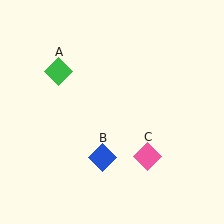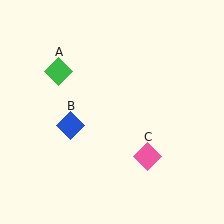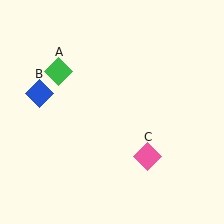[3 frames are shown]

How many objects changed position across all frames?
1 object changed position: blue diamond (object B).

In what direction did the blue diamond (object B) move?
The blue diamond (object B) moved up and to the left.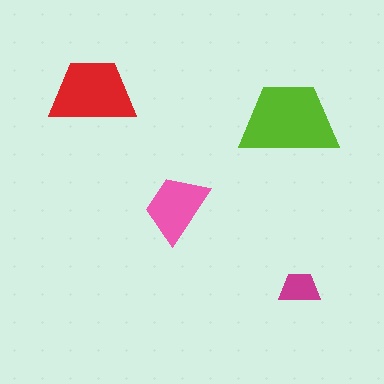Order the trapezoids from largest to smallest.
the lime one, the red one, the pink one, the magenta one.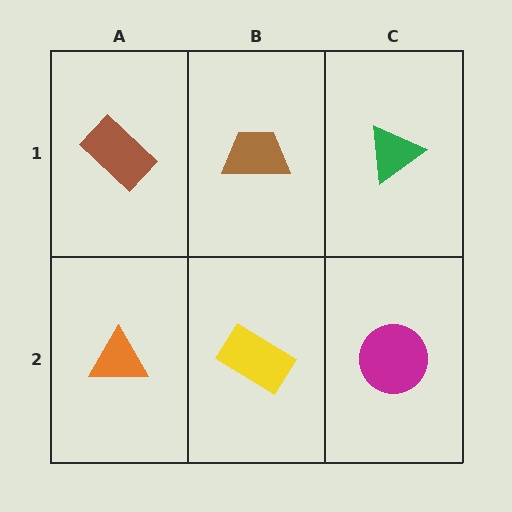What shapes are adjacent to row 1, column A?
An orange triangle (row 2, column A), a brown trapezoid (row 1, column B).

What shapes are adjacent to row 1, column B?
A yellow rectangle (row 2, column B), a brown rectangle (row 1, column A), a green triangle (row 1, column C).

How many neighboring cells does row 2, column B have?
3.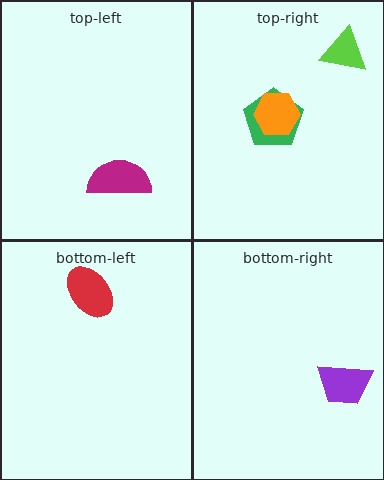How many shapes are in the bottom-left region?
1.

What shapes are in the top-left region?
The magenta semicircle.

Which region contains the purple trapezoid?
The bottom-right region.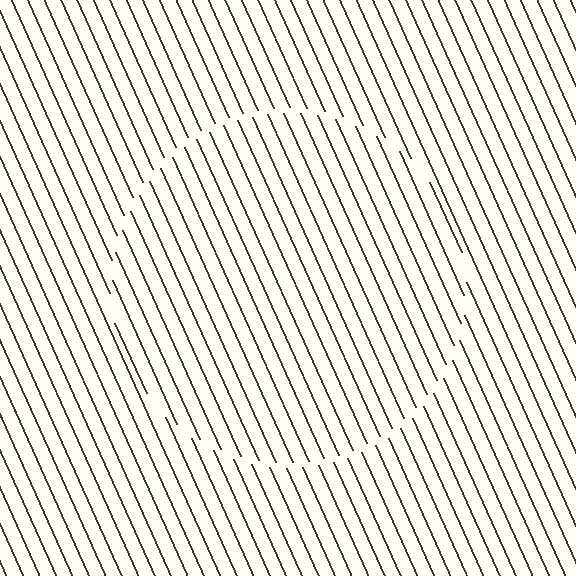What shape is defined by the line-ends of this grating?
An illusory circle. The interior of the shape contains the same grating, shifted by half a period — the contour is defined by the phase discontinuity where line-ends from the inner and outer gratings abut.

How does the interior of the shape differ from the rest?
The interior of the shape contains the same grating, shifted by half a period — the contour is defined by the phase discontinuity where line-ends from the inner and outer gratings abut.